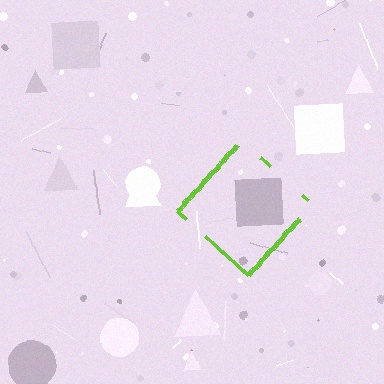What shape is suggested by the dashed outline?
The dashed outline suggests a diamond.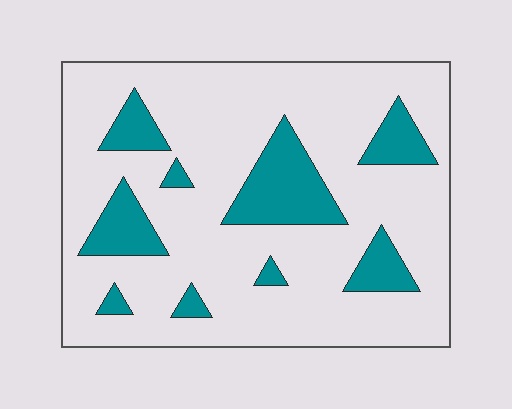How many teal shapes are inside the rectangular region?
9.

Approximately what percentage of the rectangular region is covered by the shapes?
Approximately 20%.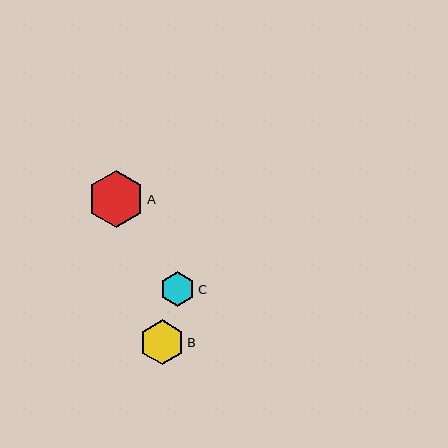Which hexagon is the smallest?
Hexagon C is the smallest with a size of approximately 35 pixels.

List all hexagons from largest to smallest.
From largest to smallest: A, B, C.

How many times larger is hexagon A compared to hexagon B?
Hexagon A is approximately 1.3 times the size of hexagon B.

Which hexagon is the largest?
Hexagon A is the largest with a size of approximately 56 pixels.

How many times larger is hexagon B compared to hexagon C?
Hexagon B is approximately 1.3 times the size of hexagon C.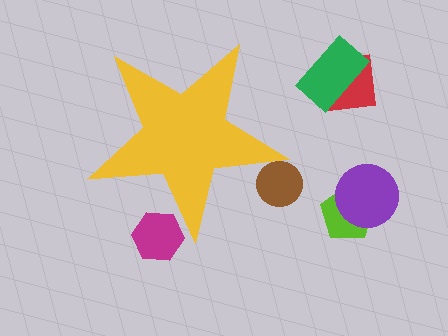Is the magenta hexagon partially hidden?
Yes, the magenta hexagon is partially hidden behind the yellow star.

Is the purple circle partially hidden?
No, the purple circle is fully visible.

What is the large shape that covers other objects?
A yellow star.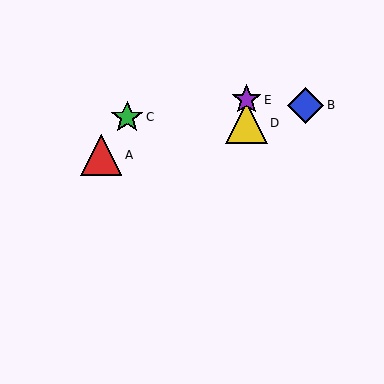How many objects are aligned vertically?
2 objects (D, E) are aligned vertically.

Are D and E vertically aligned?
Yes, both are at x≈246.